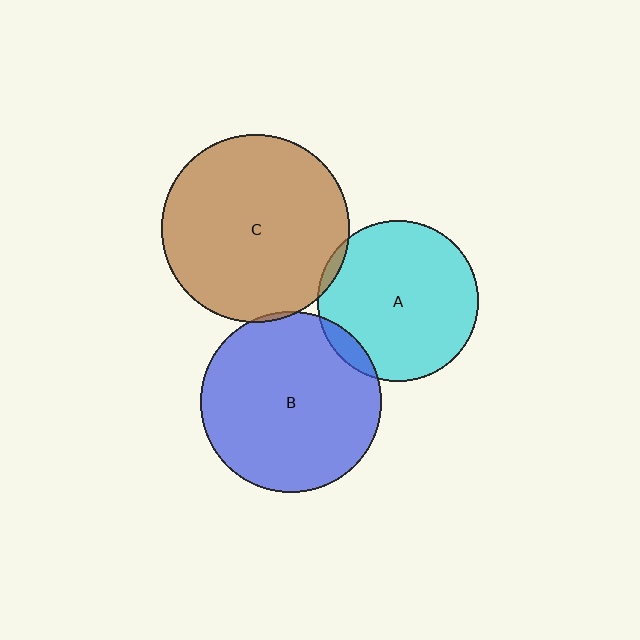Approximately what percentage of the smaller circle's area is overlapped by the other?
Approximately 5%.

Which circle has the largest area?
Circle C (brown).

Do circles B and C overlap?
Yes.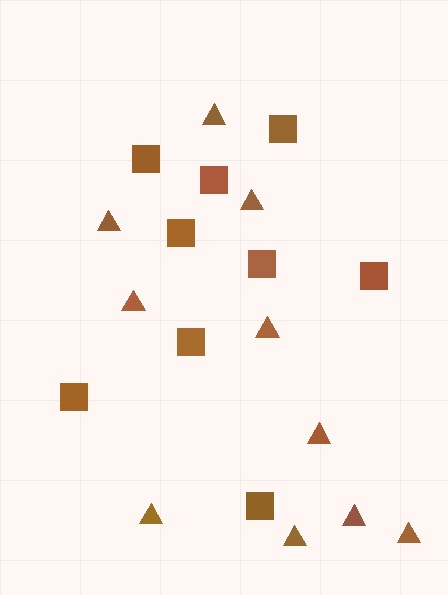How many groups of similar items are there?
There are 2 groups: one group of squares (9) and one group of triangles (10).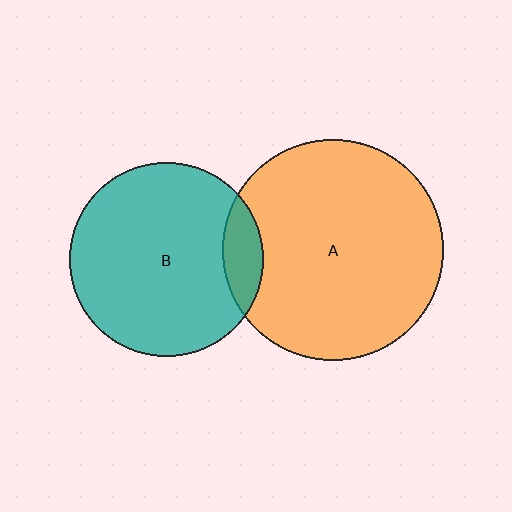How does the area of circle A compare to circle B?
Approximately 1.3 times.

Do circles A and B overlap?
Yes.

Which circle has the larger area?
Circle A (orange).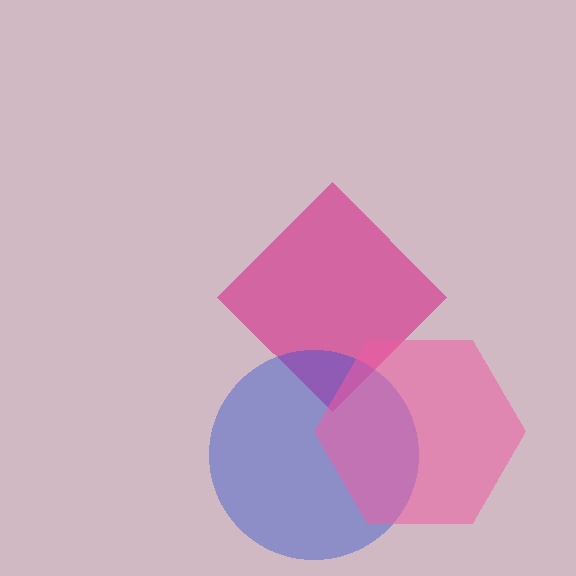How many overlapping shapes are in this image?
There are 3 overlapping shapes in the image.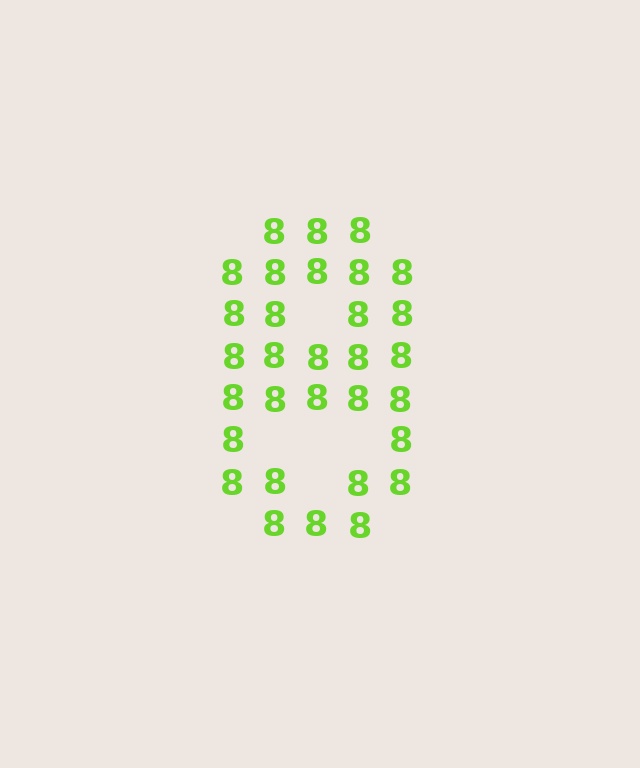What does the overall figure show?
The overall figure shows the digit 8.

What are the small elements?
The small elements are digit 8's.